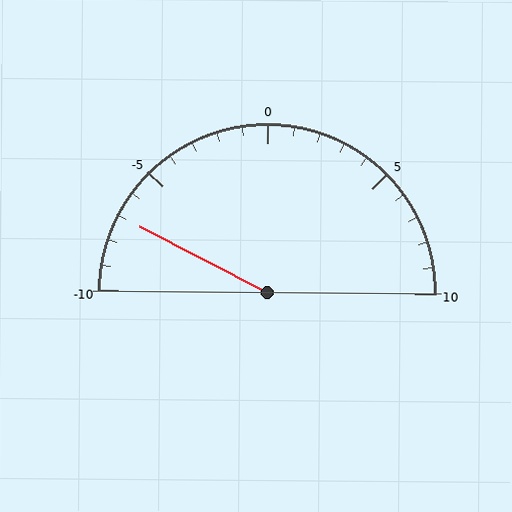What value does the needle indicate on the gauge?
The needle indicates approximately -7.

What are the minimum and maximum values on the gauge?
The gauge ranges from -10 to 10.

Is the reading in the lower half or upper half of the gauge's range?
The reading is in the lower half of the range (-10 to 10).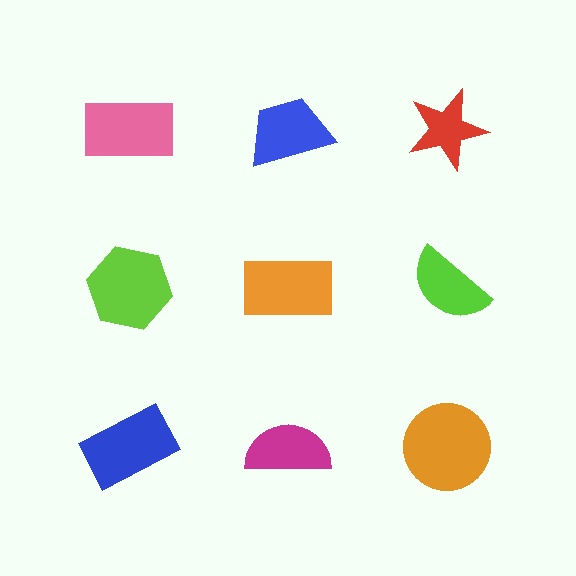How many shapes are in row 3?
3 shapes.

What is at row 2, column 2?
An orange rectangle.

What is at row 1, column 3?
A red star.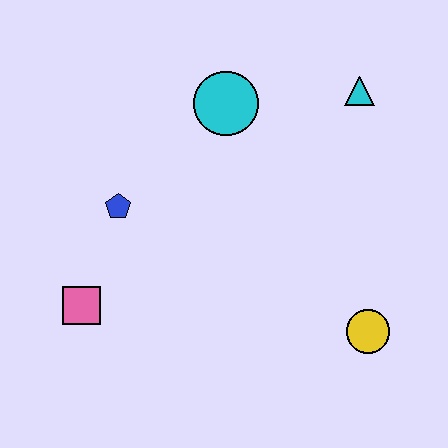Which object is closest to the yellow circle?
The cyan triangle is closest to the yellow circle.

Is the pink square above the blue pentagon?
No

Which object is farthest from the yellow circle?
The pink square is farthest from the yellow circle.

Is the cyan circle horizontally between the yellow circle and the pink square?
Yes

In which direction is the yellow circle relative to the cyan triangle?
The yellow circle is below the cyan triangle.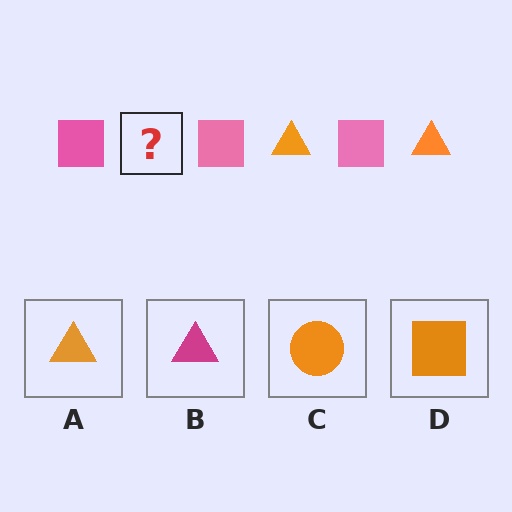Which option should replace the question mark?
Option A.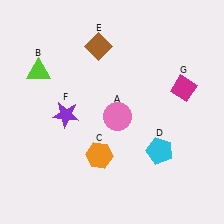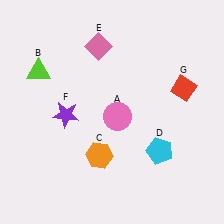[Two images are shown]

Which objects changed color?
E changed from brown to pink. G changed from magenta to red.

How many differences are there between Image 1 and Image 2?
There are 2 differences between the two images.